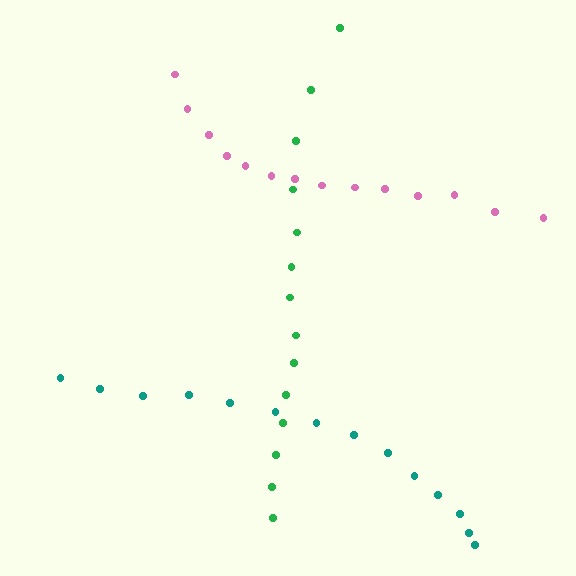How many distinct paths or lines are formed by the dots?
There are 3 distinct paths.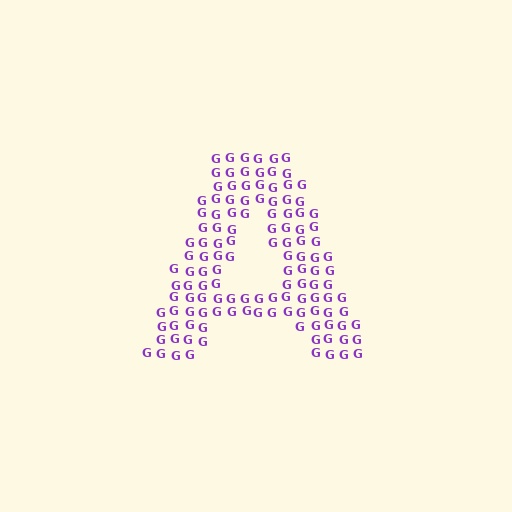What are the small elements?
The small elements are letter G's.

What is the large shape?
The large shape is the letter A.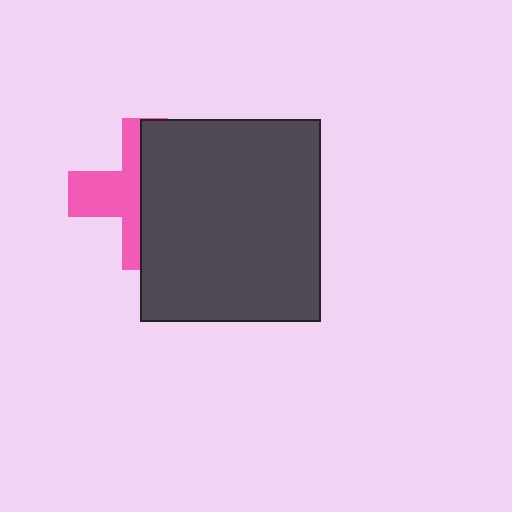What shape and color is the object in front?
The object in front is a dark gray rectangle.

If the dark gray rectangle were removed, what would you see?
You would see the complete pink cross.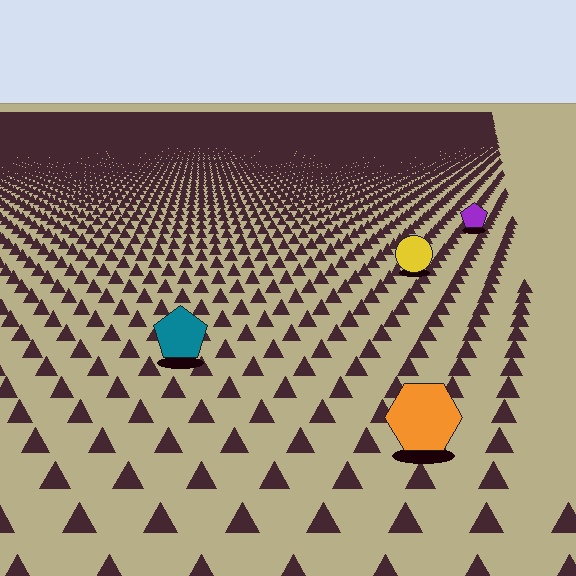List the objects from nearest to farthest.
From nearest to farthest: the orange hexagon, the teal pentagon, the yellow circle, the purple pentagon.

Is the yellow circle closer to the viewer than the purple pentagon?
Yes. The yellow circle is closer — you can tell from the texture gradient: the ground texture is coarser near it.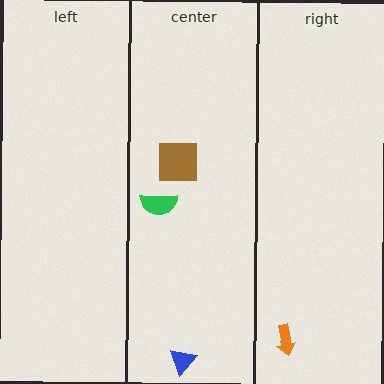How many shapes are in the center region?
3.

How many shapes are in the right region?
1.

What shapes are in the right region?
The orange arrow.